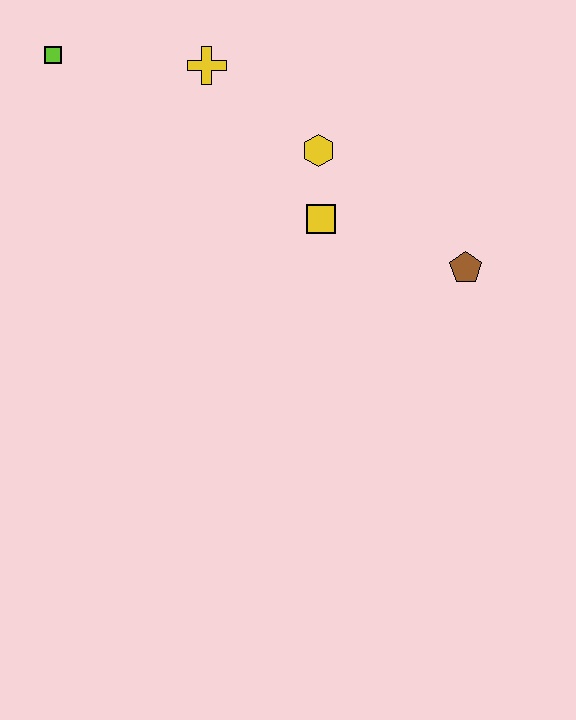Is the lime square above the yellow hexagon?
Yes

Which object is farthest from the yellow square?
The lime square is farthest from the yellow square.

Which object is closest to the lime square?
The yellow cross is closest to the lime square.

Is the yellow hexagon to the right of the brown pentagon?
No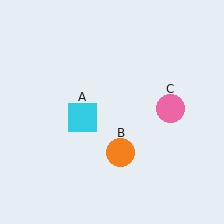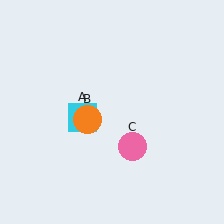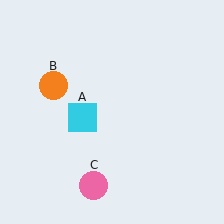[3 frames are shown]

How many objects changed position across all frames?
2 objects changed position: orange circle (object B), pink circle (object C).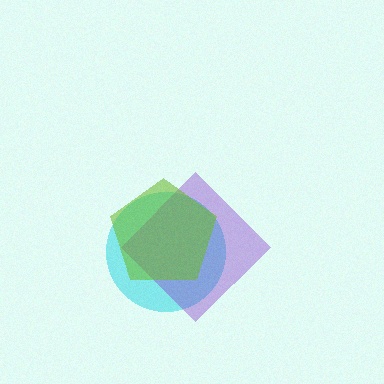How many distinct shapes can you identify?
There are 3 distinct shapes: a cyan circle, a purple diamond, a lime pentagon.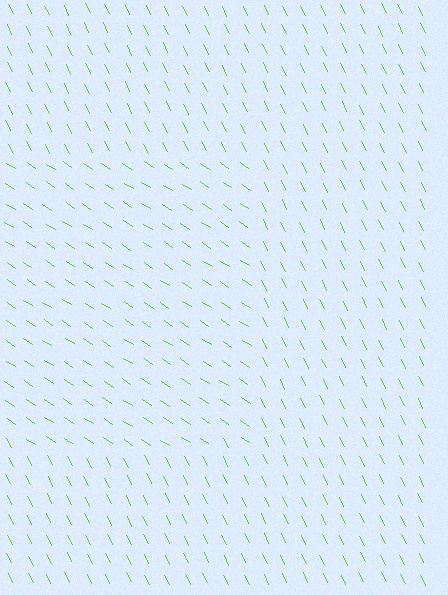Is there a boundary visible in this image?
Yes, there is a texture boundary formed by a change in line orientation.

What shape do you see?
I see a rectangle.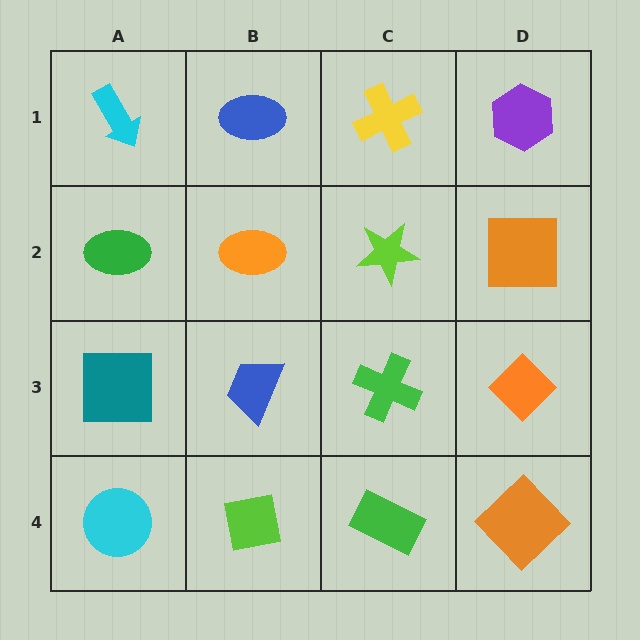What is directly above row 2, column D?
A purple hexagon.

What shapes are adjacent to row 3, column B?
An orange ellipse (row 2, column B), a lime square (row 4, column B), a teal square (row 3, column A), a green cross (row 3, column C).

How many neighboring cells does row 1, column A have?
2.